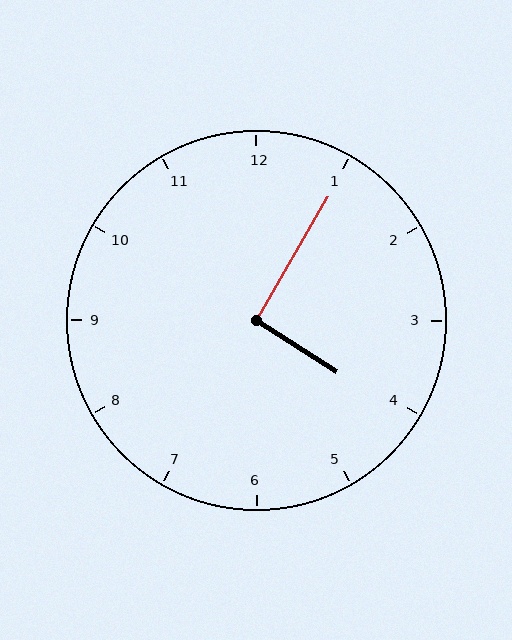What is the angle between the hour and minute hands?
Approximately 92 degrees.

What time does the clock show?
4:05.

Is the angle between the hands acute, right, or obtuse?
It is right.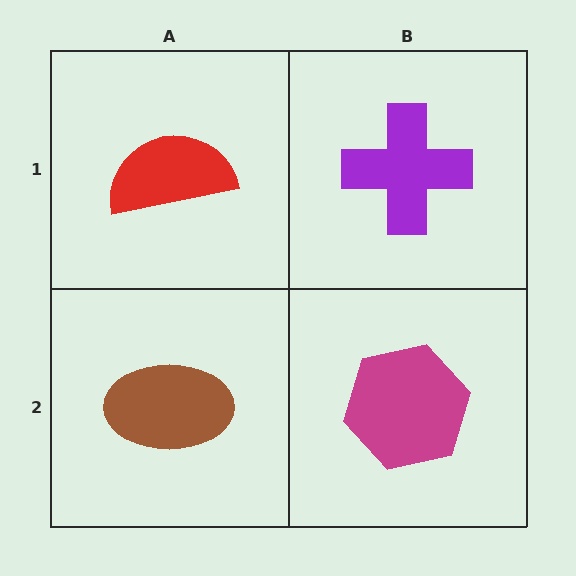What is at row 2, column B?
A magenta hexagon.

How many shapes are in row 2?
2 shapes.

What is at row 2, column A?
A brown ellipse.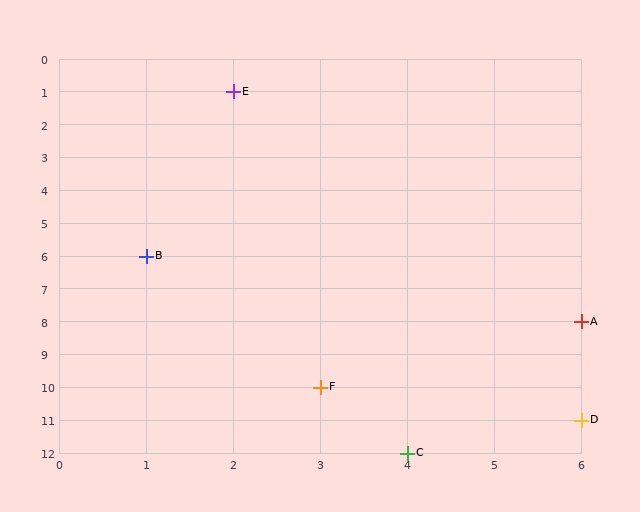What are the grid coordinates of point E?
Point E is at grid coordinates (2, 1).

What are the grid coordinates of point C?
Point C is at grid coordinates (4, 12).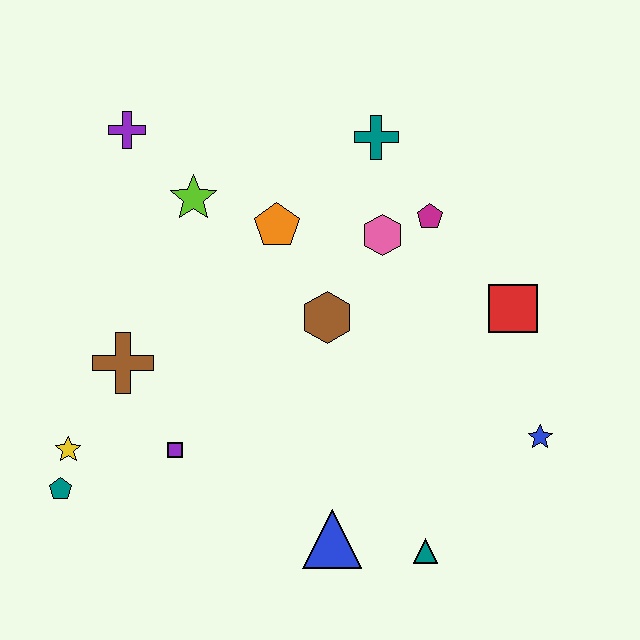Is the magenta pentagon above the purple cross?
No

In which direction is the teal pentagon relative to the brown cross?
The teal pentagon is below the brown cross.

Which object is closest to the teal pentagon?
The yellow star is closest to the teal pentagon.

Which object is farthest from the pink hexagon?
The teal pentagon is farthest from the pink hexagon.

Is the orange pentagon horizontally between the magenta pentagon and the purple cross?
Yes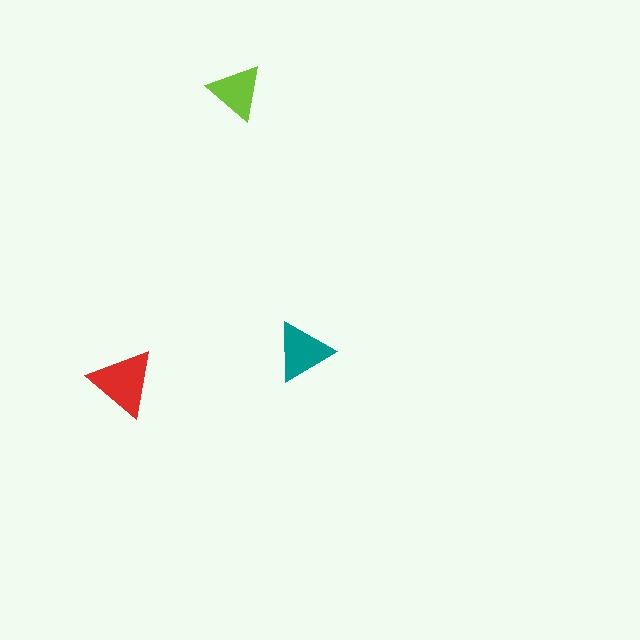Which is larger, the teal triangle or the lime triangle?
The teal one.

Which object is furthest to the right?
The teal triangle is rightmost.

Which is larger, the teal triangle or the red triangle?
The red one.